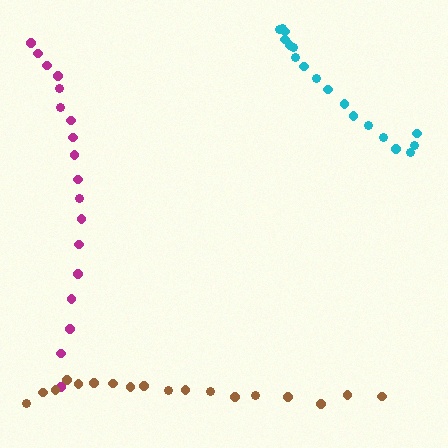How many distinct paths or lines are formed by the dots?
There are 3 distinct paths.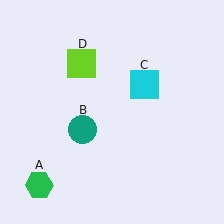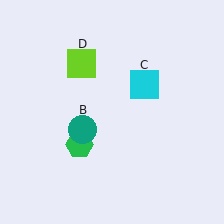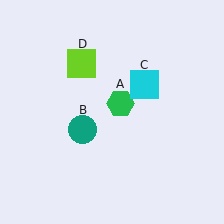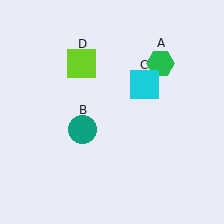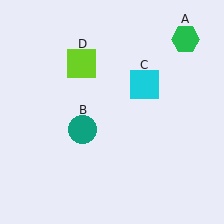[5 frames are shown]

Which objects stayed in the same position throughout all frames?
Teal circle (object B) and cyan square (object C) and lime square (object D) remained stationary.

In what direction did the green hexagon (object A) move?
The green hexagon (object A) moved up and to the right.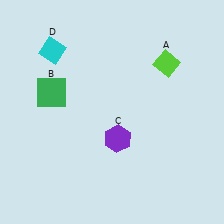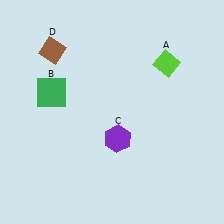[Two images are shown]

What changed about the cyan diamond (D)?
In Image 1, D is cyan. In Image 2, it changed to brown.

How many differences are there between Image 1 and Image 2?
There is 1 difference between the two images.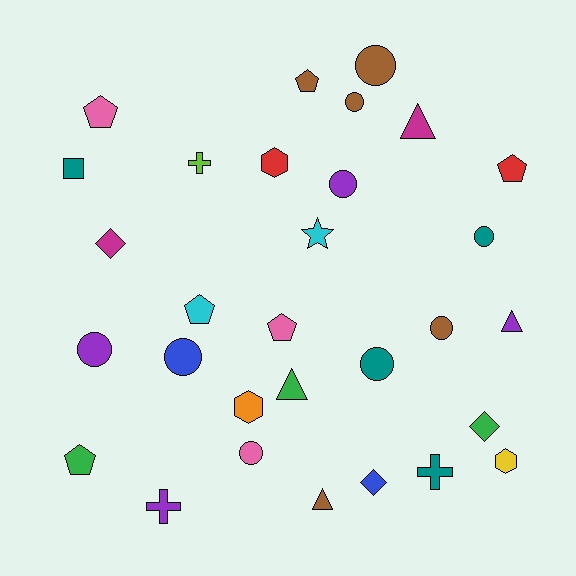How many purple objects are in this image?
There are 4 purple objects.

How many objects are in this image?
There are 30 objects.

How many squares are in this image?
There is 1 square.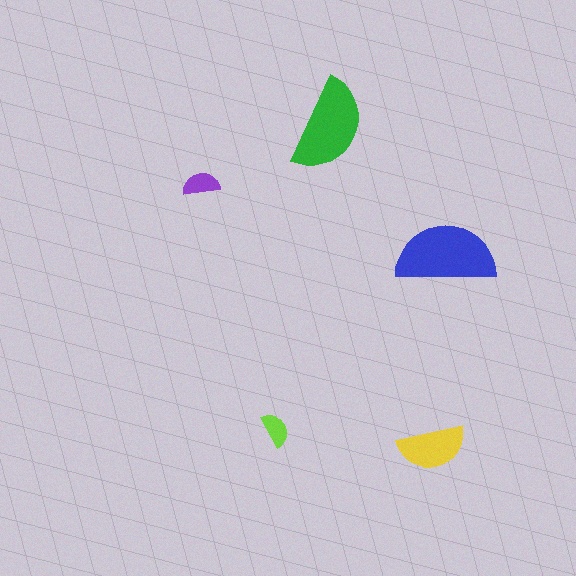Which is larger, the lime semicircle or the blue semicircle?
The blue one.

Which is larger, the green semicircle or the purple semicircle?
The green one.